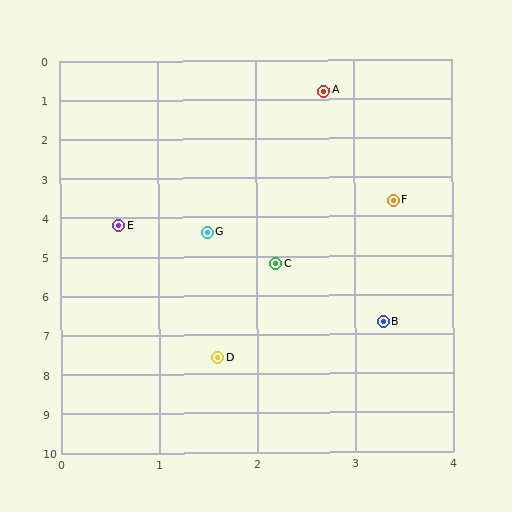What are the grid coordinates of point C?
Point C is at approximately (2.2, 5.2).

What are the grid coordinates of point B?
Point B is at approximately (3.3, 6.7).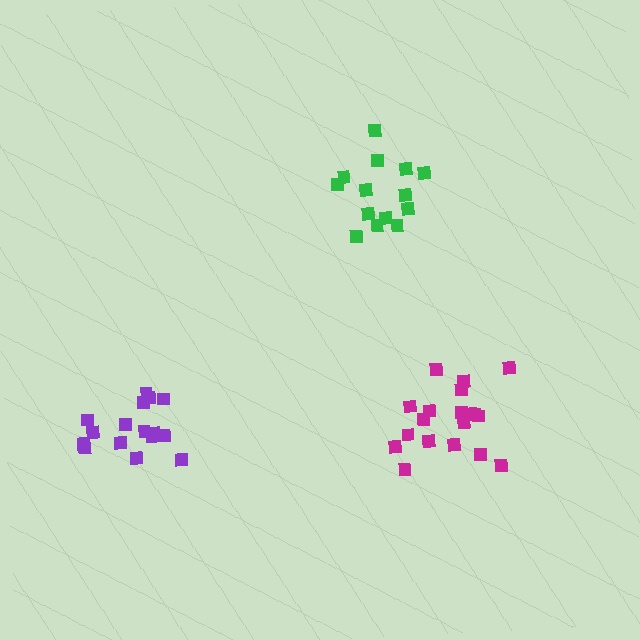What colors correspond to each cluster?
The clusters are colored: green, magenta, purple.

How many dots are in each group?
Group 1: 14 dots, Group 2: 19 dots, Group 3: 16 dots (49 total).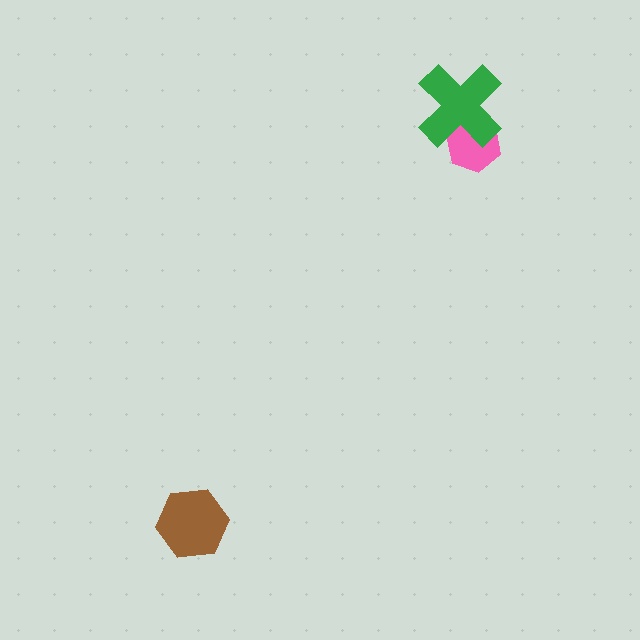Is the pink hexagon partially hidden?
Yes, it is partially covered by another shape.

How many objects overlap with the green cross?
1 object overlaps with the green cross.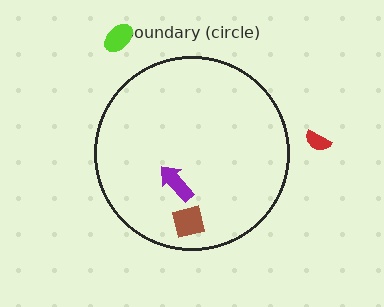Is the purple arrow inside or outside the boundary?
Inside.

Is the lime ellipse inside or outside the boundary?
Outside.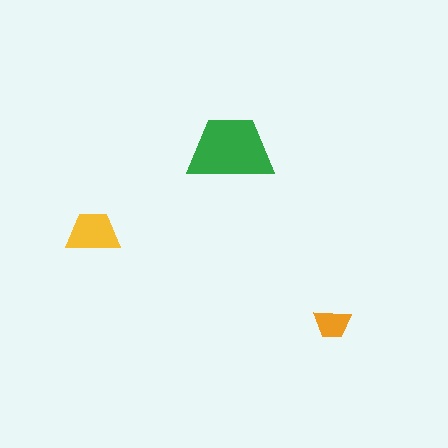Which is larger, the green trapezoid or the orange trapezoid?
The green one.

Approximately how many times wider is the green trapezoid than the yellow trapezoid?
About 1.5 times wider.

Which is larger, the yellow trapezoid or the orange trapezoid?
The yellow one.